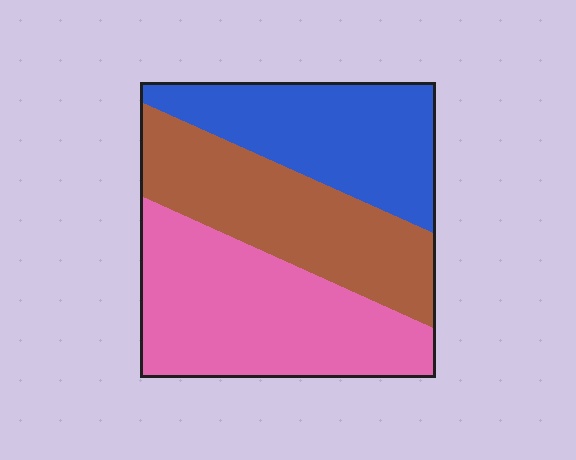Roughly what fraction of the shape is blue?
Blue takes up about one quarter (1/4) of the shape.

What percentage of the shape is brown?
Brown covers 32% of the shape.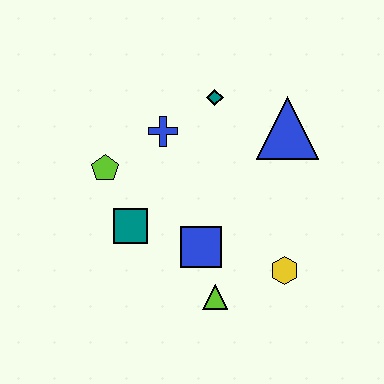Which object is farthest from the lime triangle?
The teal diamond is farthest from the lime triangle.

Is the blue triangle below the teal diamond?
Yes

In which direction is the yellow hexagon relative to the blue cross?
The yellow hexagon is below the blue cross.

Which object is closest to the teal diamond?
The blue cross is closest to the teal diamond.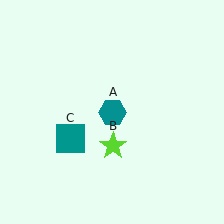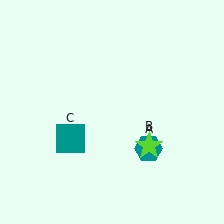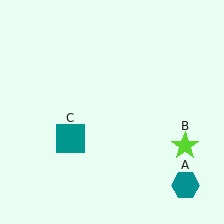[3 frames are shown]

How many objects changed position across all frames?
2 objects changed position: teal hexagon (object A), lime star (object B).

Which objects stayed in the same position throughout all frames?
Teal square (object C) remained stationary.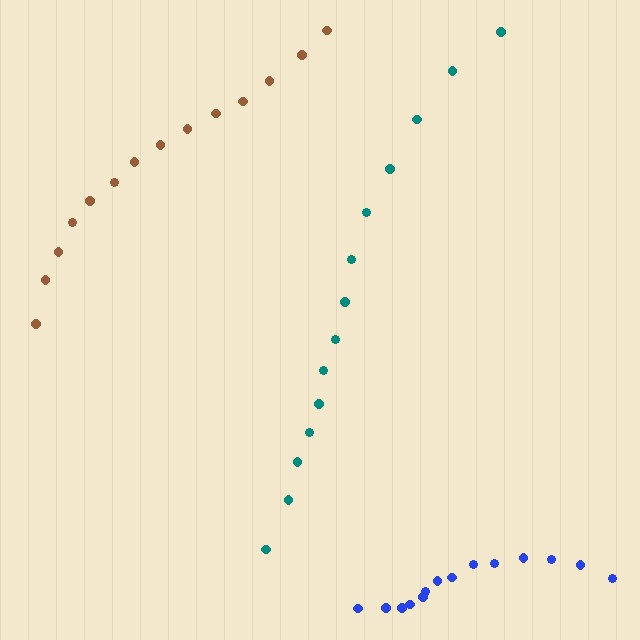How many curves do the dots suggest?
There are 3 distinct paths.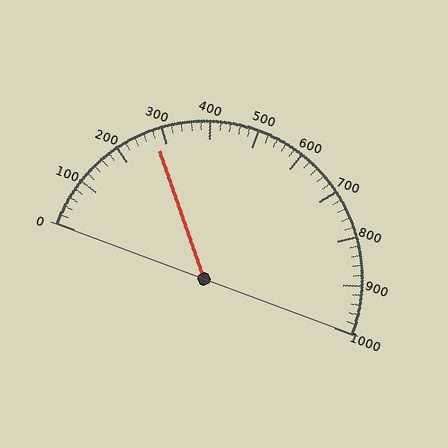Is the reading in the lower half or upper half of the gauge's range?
The reading is in the lower half of the range (0 to 1000).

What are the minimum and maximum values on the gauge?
The gauge ranges from 0 to 1000.